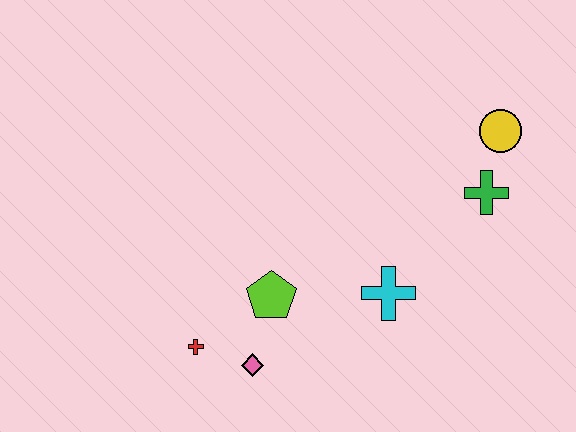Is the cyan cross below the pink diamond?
No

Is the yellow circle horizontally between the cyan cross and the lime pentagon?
No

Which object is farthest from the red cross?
The yellow circle is farthest from the red cross.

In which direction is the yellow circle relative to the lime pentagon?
The yellow circle is to the right of the lime pentagon.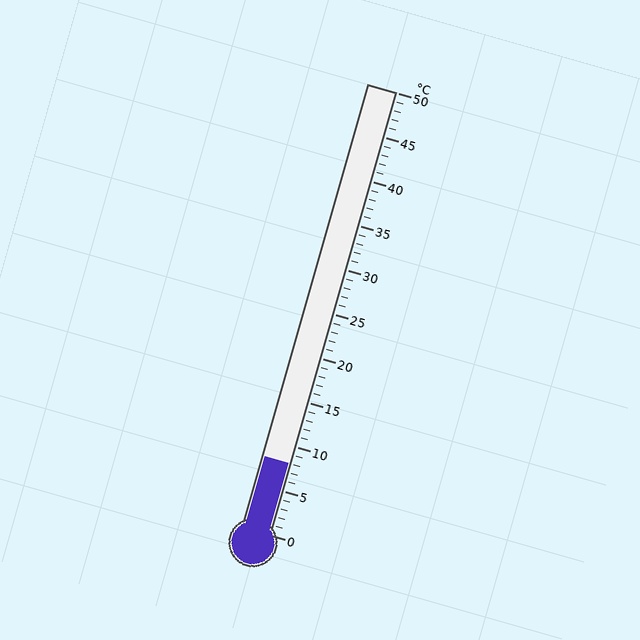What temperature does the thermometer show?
The thermometer shows approximately 8°C.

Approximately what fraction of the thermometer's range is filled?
The thermometer is filled to approximately 15% of its range.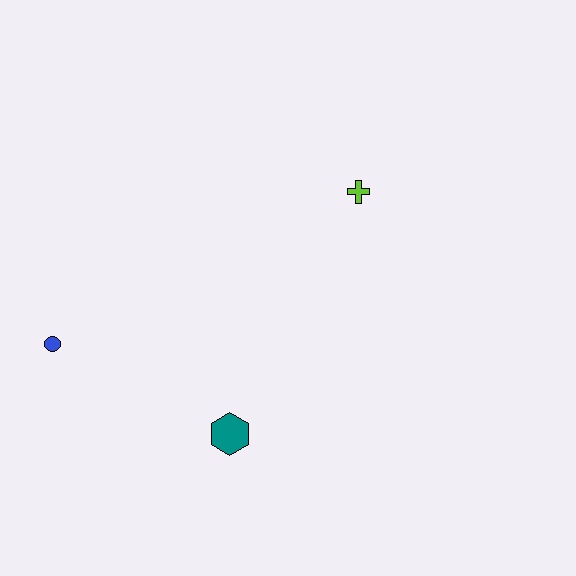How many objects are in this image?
There are 3 objects.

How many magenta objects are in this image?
There are no magenta objects.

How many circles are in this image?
There is 1 circle.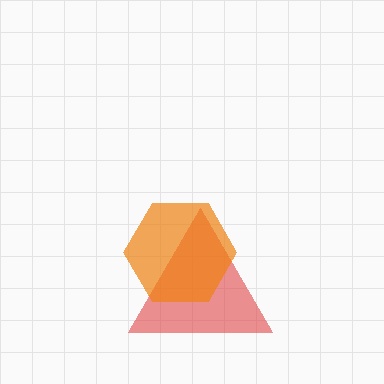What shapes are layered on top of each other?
The layered shapes are: a red triangle, an orange hexagon.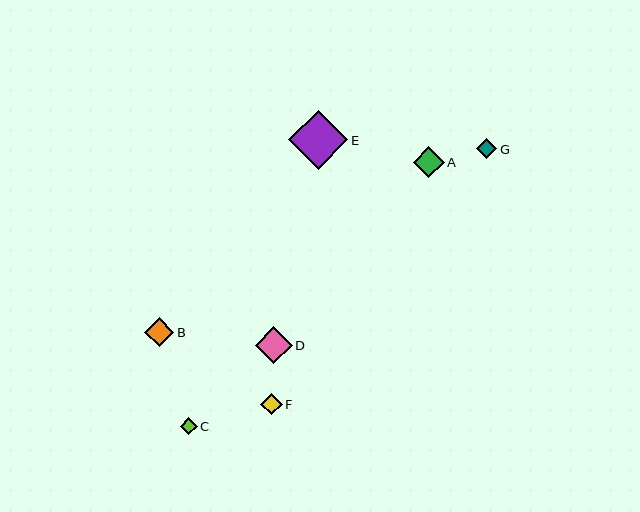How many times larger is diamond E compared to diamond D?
Diamond E is approximately 1.6 times the size of diamond D.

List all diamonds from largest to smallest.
From largest to smallest: E, D, A, B, F, G, C.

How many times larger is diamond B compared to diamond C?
Diamond B is approximately 1.7 times the size of diamond C.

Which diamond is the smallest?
Diamond C is the smallest with a size of approximately 17 pixels.